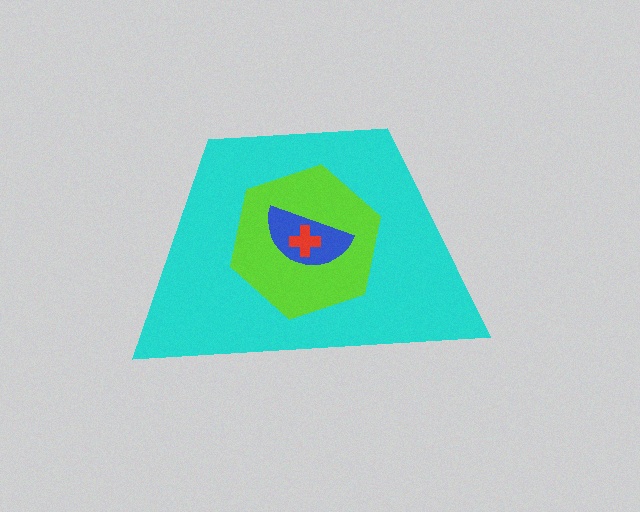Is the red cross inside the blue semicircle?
Yes.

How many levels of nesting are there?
4.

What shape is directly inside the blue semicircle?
The red cross.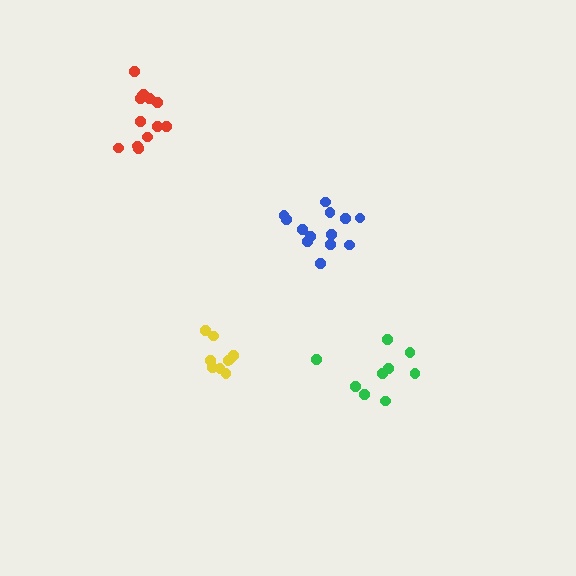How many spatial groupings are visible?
There are 4 spatial groupings.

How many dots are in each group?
Group 1: 13 dots, Group 2: 9 dots, Group 3: 9 dots, Group 4: 13 dots (44 total).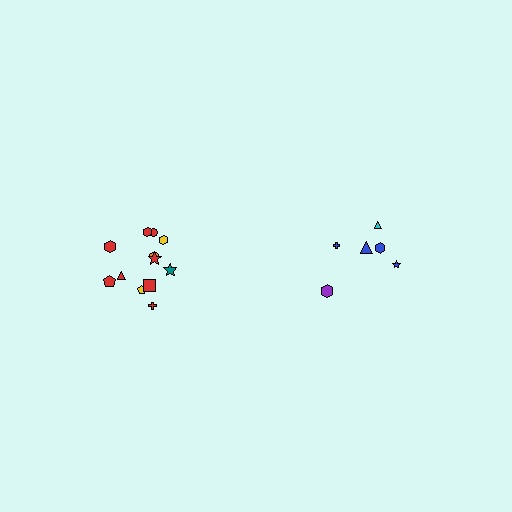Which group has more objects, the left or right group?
The left group.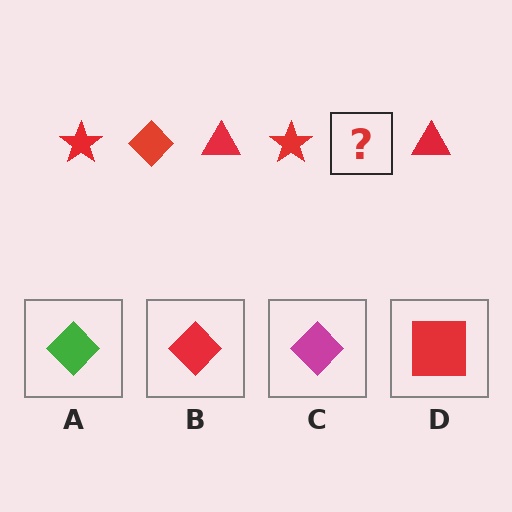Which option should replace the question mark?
Option B.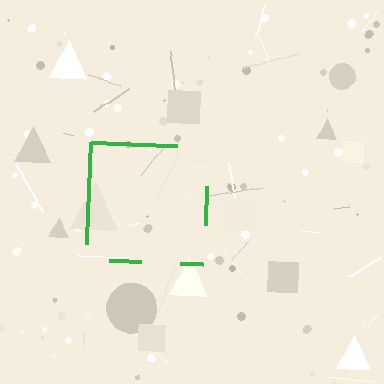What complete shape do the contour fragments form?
The contour fragments form a square.